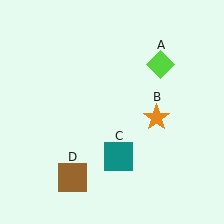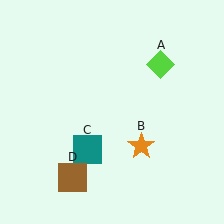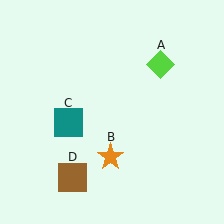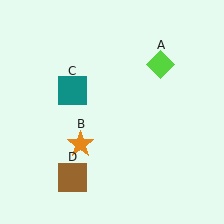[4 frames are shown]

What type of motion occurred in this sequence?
The orange star (object B), teal square (object C) rotated clockwise around the center of the scene.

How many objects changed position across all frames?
2 objects changed position: orange star (object B), teal square (object C).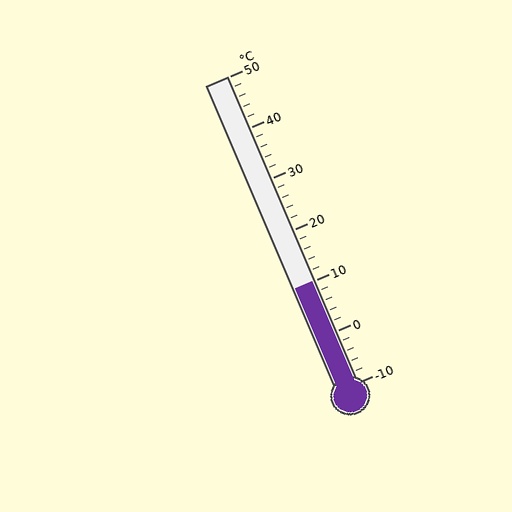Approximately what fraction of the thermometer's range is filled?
The thermometer is filled to approximately 35% of its range.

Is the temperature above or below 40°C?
The temperature is below 40°C.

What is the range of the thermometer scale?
The thermometer scale ranges from -10°C to 50°C.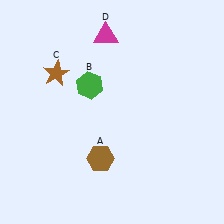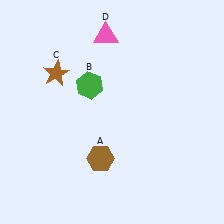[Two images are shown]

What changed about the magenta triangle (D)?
In Image 1, D is magenta. In Image 2, it changed to pink.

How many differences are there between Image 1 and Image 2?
There is 1 difference between the two images.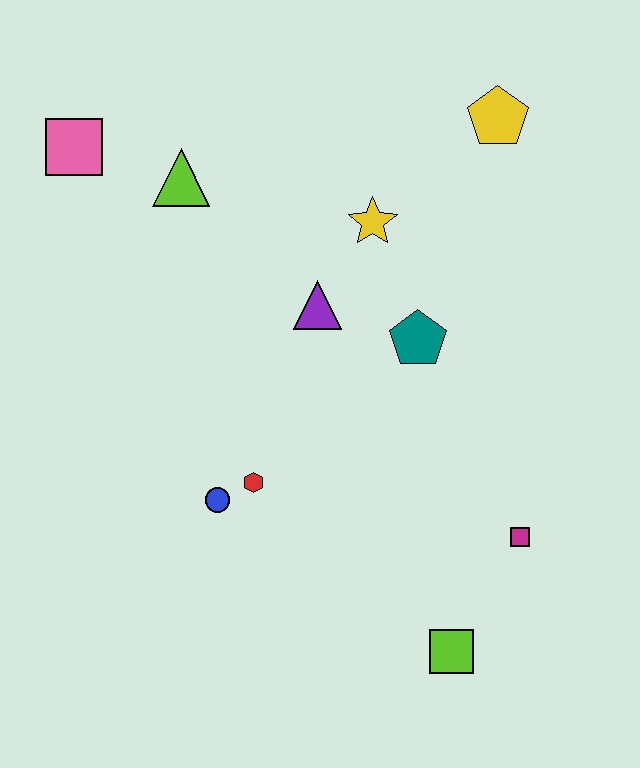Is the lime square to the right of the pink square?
Yes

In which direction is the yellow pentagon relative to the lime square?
The yellow pentagon is above the lime square.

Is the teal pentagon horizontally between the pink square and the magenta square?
Yes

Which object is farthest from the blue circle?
The yellow pentagon is farthest from the blue circle.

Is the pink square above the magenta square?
Yes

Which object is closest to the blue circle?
The red hexagon is closest to the blue circle.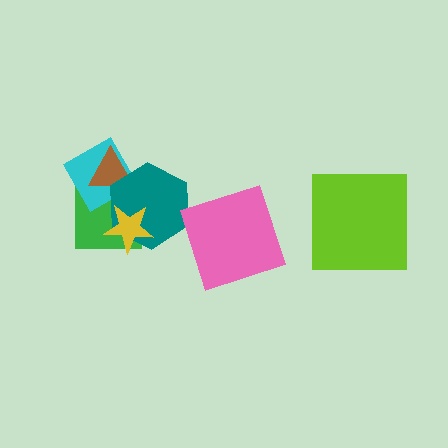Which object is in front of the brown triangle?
The teal hexagon is in front of the brown triangle.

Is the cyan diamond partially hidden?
Yes, it is partially covered by another shape.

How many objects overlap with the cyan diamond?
3 objects overlap with the cyan diamond.